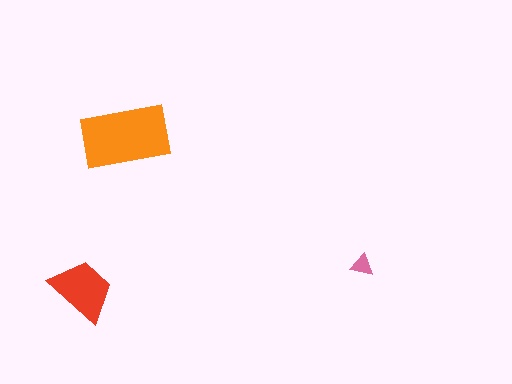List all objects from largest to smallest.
The orange rectangle, the red trapezoid, the pink triangle.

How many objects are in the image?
There are 3 objects in the image.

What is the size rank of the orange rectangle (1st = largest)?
1st.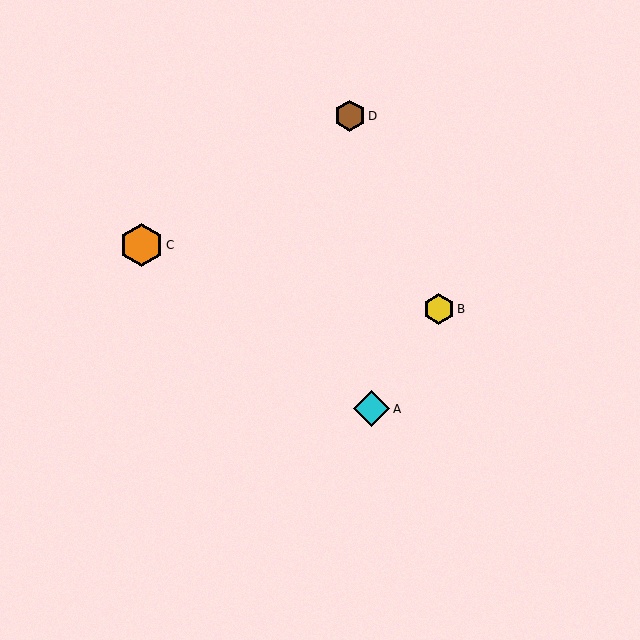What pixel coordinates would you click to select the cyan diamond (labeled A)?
Click at (371, 409) to select the cyan diamond A.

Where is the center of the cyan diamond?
The center of the cyan diamond is at (371, 409).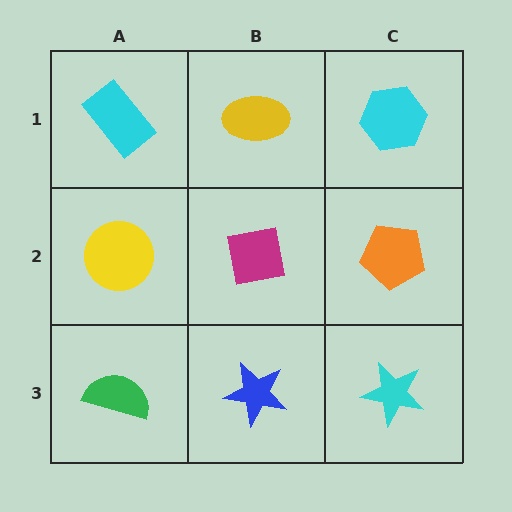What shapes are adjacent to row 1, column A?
A yellow circle (row 2, column A), a yellow ellipse (row 1, column B).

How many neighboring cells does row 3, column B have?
3.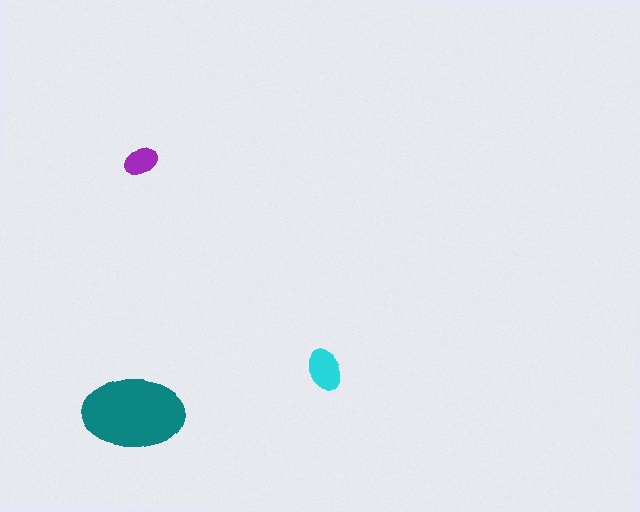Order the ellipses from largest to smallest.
the teal one, the cyan one, the purple one.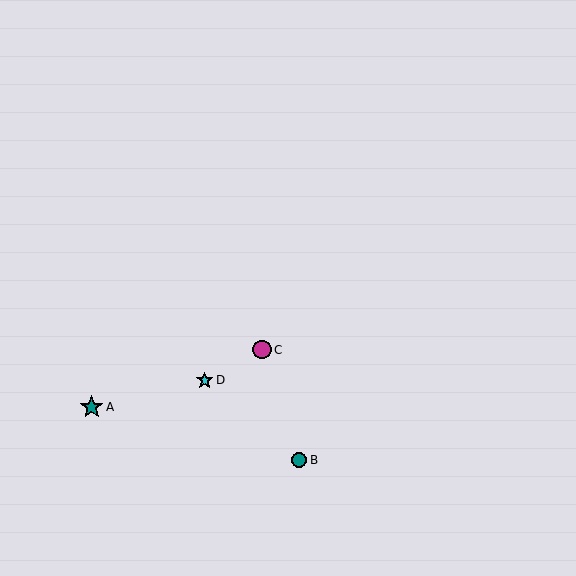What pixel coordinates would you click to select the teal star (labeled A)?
Click at (92, 407) to select the teal star A.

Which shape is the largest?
The teal star (labeled A) is the largest.